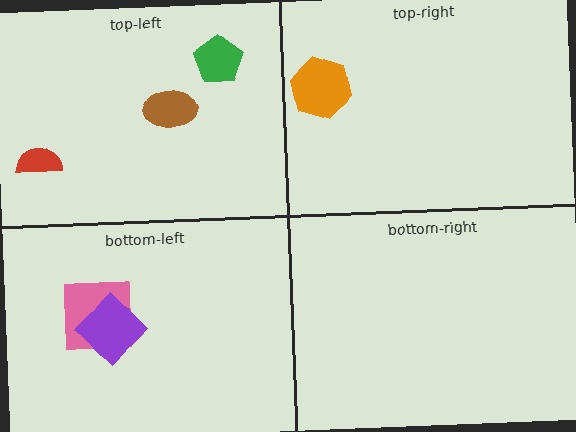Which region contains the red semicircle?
The top-left region.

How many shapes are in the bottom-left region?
2.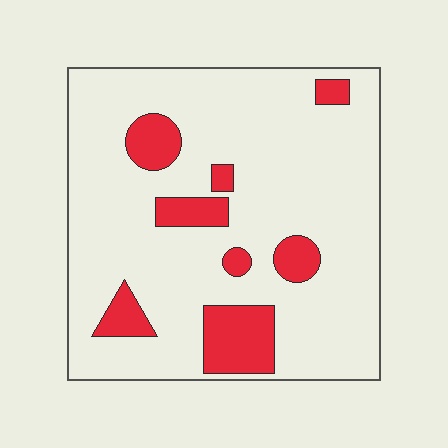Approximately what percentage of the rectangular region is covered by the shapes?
Approximately 15%.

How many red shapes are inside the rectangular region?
8.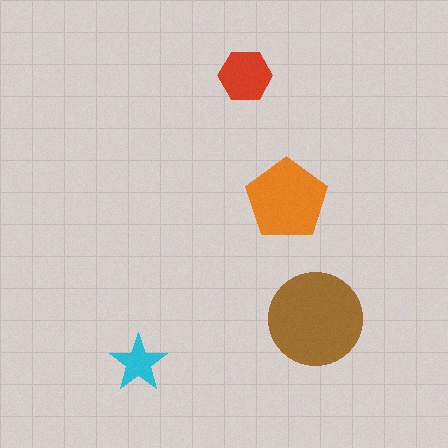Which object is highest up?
The red hexagon is topmost.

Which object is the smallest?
The cyan star.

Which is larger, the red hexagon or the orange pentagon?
The orange pentagon.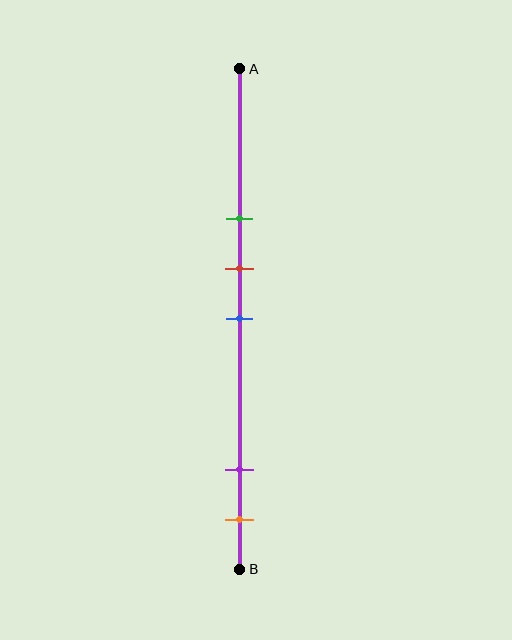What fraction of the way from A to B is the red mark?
The red mark is approximately 40% (0.4) of the way from A to B.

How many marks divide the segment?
There are 5 marks dividing the segment.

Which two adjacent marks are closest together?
The red and blue marks are the closest adjacent pair.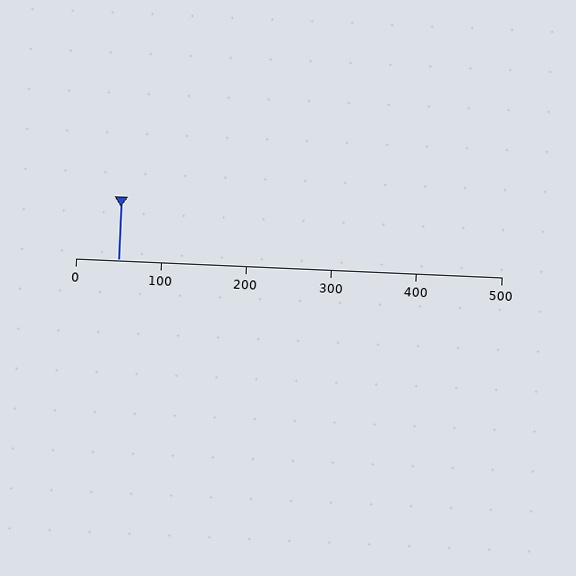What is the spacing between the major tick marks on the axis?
The major ticks are spaced 100 apart.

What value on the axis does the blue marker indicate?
The marker indicates approximately 50.